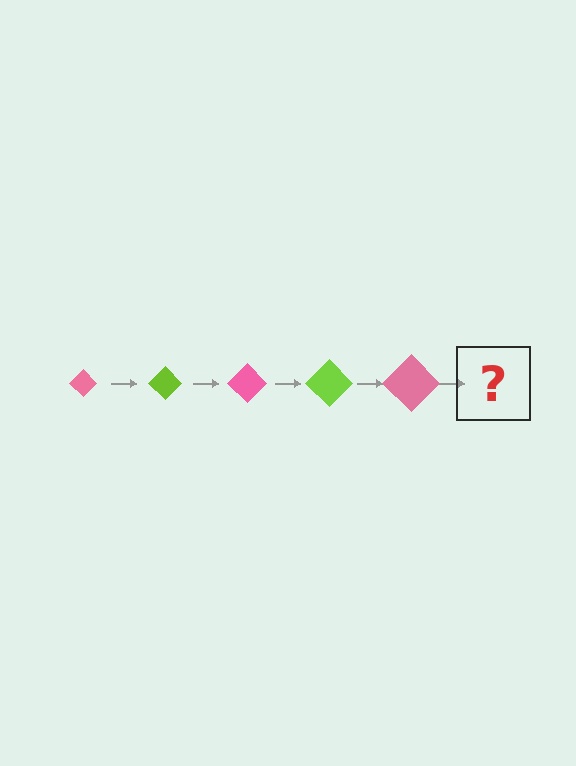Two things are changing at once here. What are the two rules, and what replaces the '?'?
The two rules are that the diamond grows larger each step and the color cycles through pink and lime. The '?' should be a lime diamond, larger than the previous one.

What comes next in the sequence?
The next element should be a lime diamond, larger than the previous one.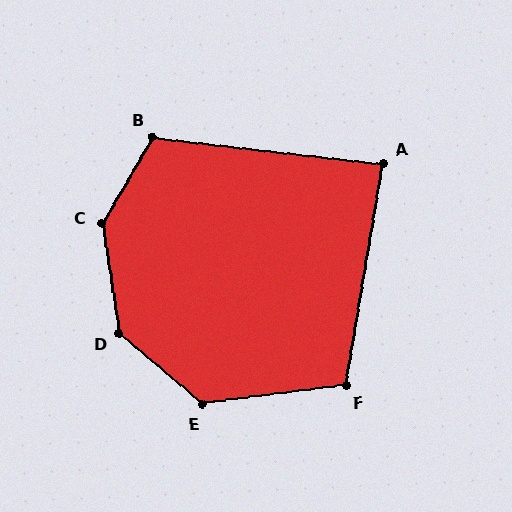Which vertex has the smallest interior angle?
A, at approximately 87 degrees.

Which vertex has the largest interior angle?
C, at approximately 141 degrees.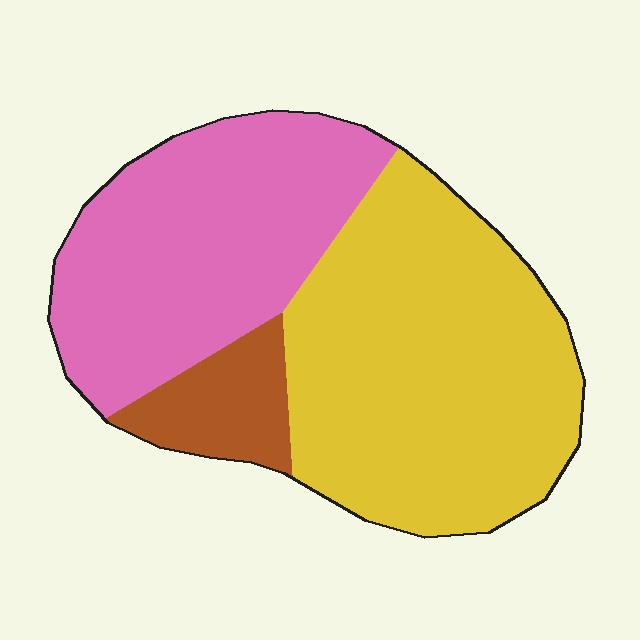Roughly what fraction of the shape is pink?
Pink takes up about three eighths (3/8) of the shape.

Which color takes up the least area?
Brown, at roughly 10%.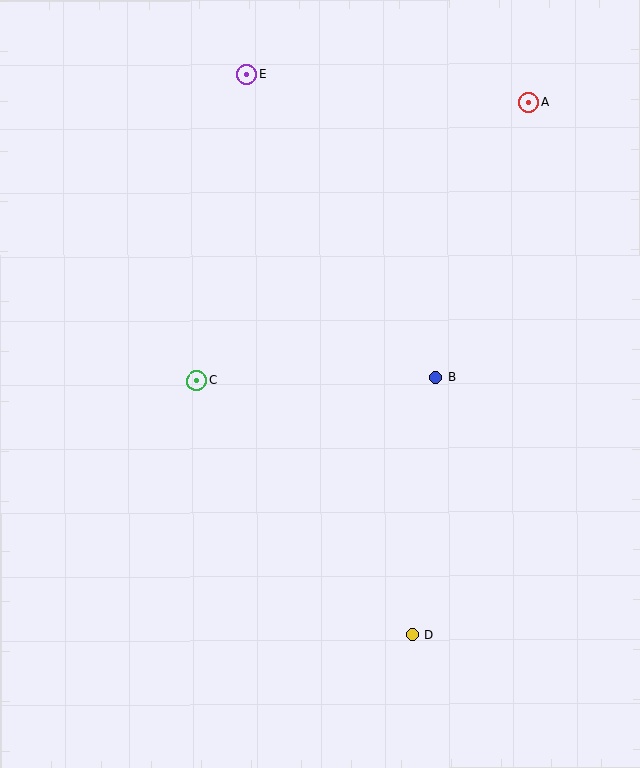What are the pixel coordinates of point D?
Point D is at (412, 634).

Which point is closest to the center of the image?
Point B at (436, 377) is closest to the center.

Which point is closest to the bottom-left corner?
Point D is closest to the bottom-left corner.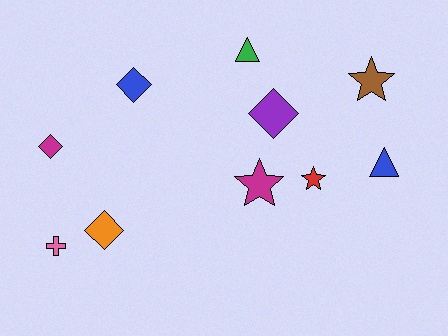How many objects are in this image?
There are 10 objects.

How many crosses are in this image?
There is 1 cross.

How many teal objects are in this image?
There are no teal objects.